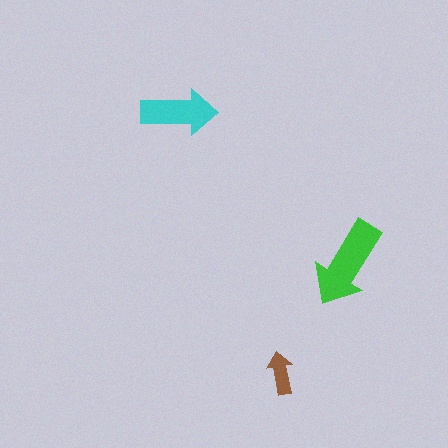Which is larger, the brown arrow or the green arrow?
The green one.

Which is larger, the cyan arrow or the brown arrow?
The cyan one.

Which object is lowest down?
The brown arrow is bottommost.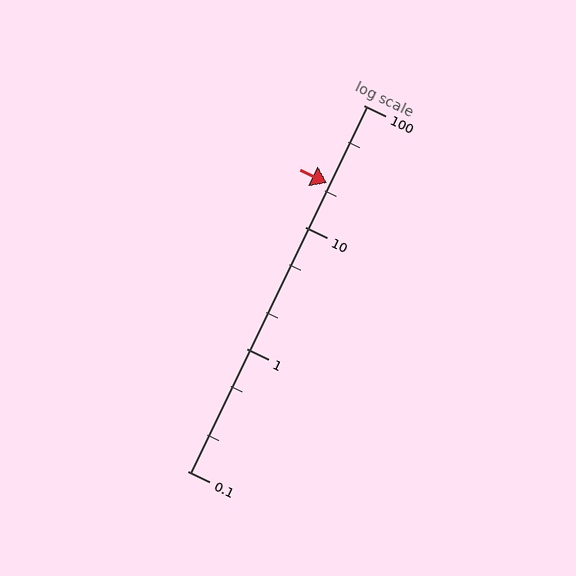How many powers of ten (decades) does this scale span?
The scale spans 3 decades, from 0.1 to 100.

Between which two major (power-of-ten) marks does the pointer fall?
The pointer is between 10 and 100.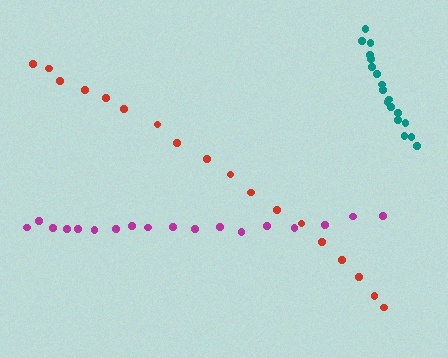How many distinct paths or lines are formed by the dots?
There are 3 distinct paths.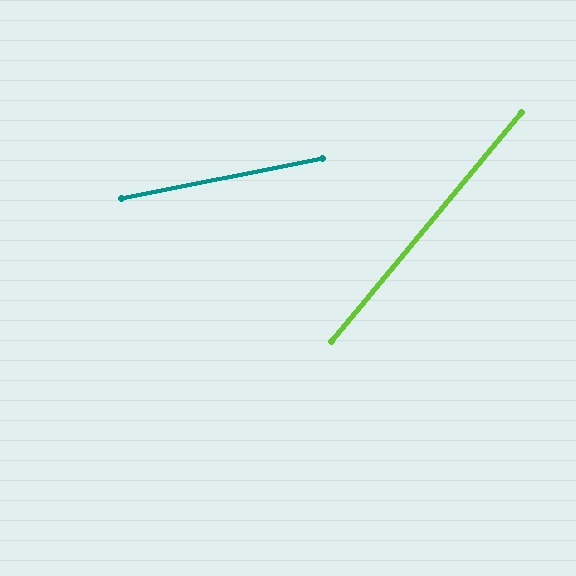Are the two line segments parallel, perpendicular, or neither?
Neither parallel nor perpendicular — they differ by about 39°.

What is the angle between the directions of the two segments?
Approximately 39 degrees.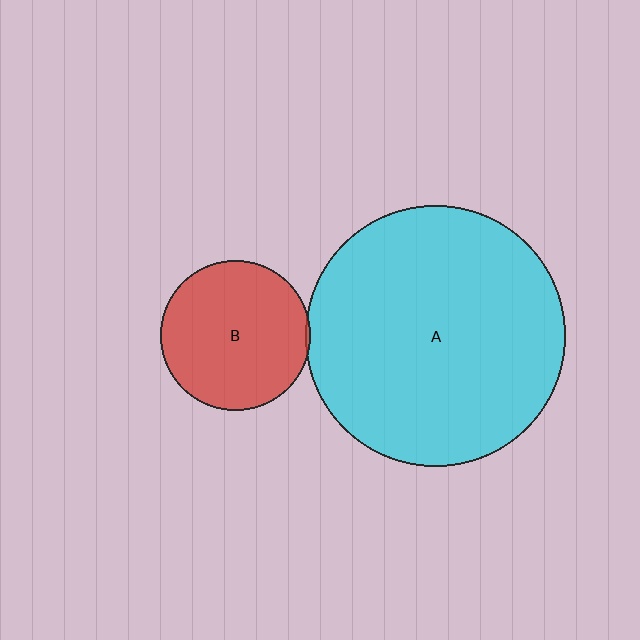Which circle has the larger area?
Circle A (cyan).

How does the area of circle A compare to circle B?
Approximately 3.0 times.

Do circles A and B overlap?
Yes.